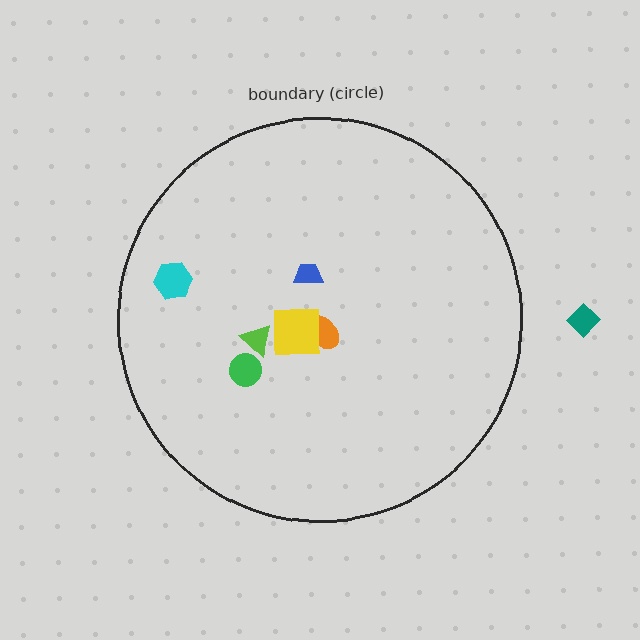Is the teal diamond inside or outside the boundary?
Outside.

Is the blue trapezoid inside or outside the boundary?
Inside.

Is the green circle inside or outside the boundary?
Inside.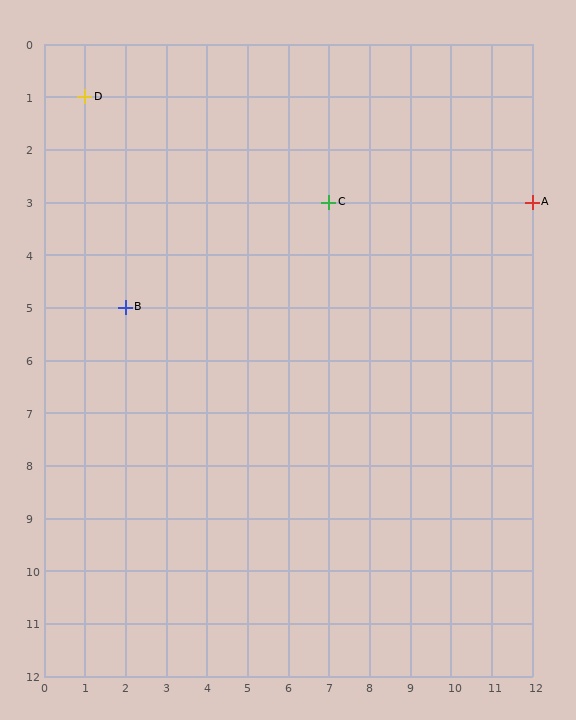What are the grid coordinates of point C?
Point C is at grid coordinates (7, 3).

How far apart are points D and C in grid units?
Points D and C are 6 columns and 2 rows apart (about 6.3 grid units diagonally).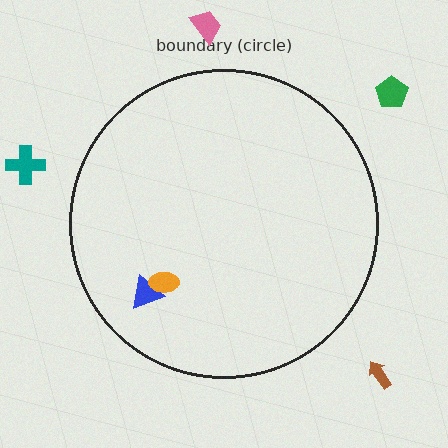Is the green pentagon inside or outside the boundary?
Outside.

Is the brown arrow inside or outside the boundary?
Outside.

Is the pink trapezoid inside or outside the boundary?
Outside.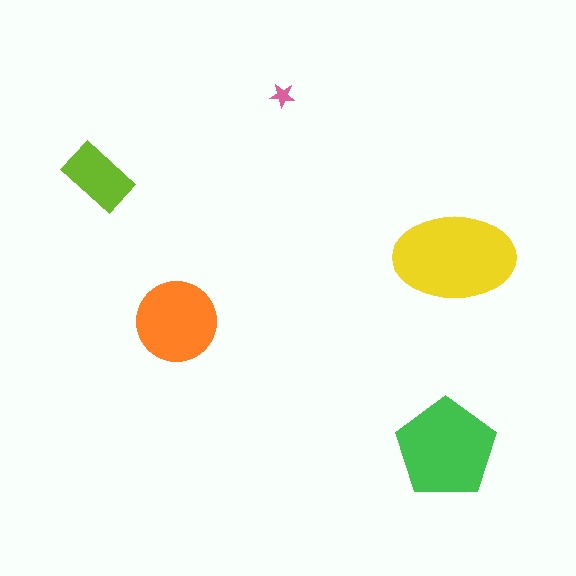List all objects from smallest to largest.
The pink star, the lime rectangle, the orange circle, the green pentagon, the yellow ellipse.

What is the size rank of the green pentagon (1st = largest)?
2nd.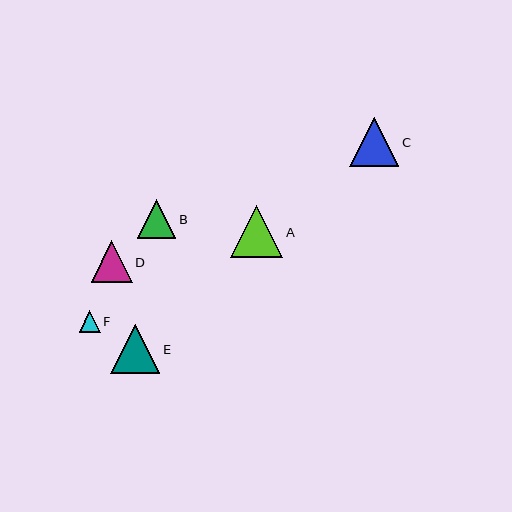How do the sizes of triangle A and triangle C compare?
Triangle A and triangle C are approximately the same size.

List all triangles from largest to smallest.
From largest to smallest: A, E, C, D, B, F.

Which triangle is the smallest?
Triangle F is the smallest with a size of approximately 21 pixels.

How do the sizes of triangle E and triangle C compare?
Triangle E and triangle C are approximately the same size.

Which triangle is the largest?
Triangle A is the largest with a size of approximately 52 pixels.